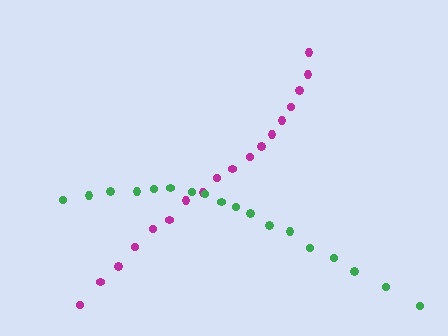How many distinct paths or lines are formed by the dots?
There are 2 distinct paths.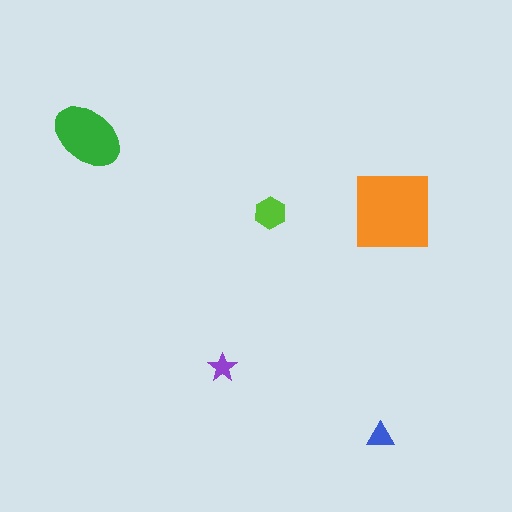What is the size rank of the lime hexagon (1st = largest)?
3rd.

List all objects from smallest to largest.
The purple star, the blue triangle, the lime hexagon, the green ellipse, the orange square.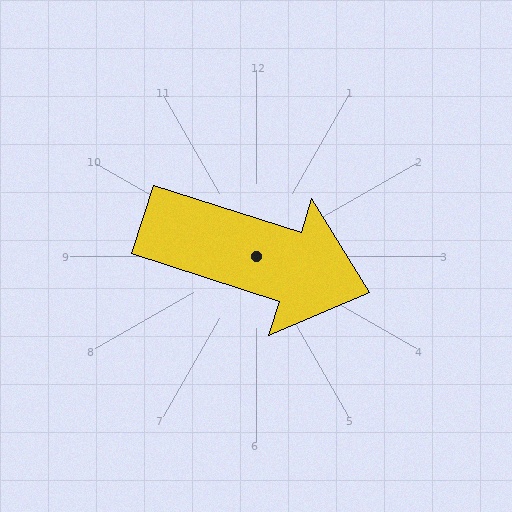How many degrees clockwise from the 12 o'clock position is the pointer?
Approximately 108 degrees.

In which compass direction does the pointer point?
East.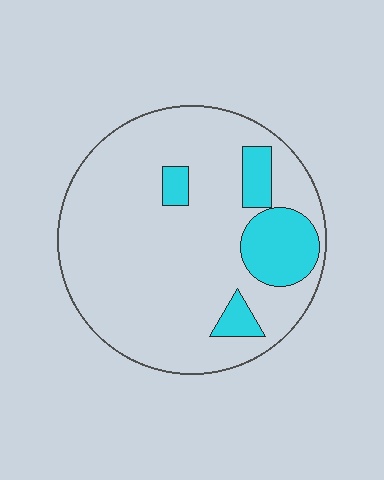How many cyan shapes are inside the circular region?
4.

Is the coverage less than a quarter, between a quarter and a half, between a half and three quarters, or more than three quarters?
Less than a quarter.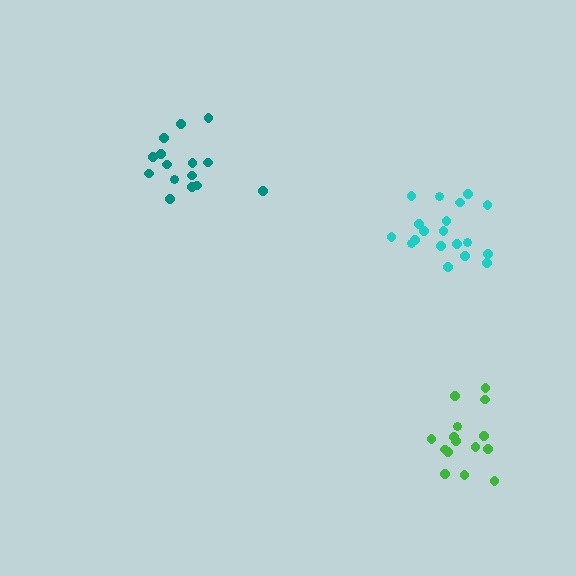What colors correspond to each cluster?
The clusters are colored: teal, cyan, green.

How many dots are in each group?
Group 1: 15 dots, Group 2: 19 dots, Group 3: 15 dots (49 total).